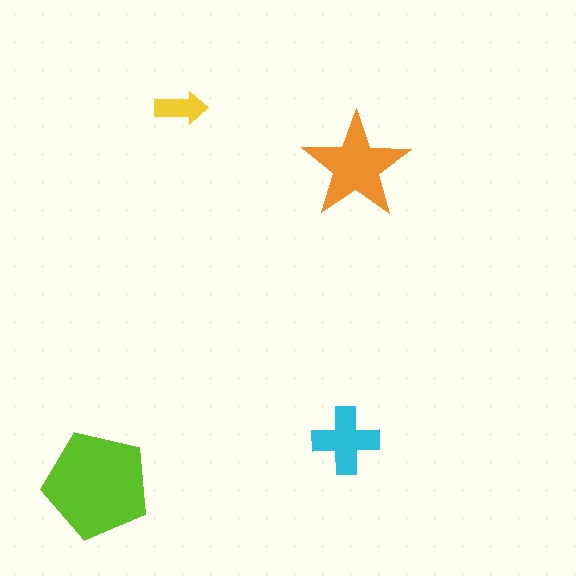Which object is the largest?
The lime pentagon.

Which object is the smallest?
The yellow arrow.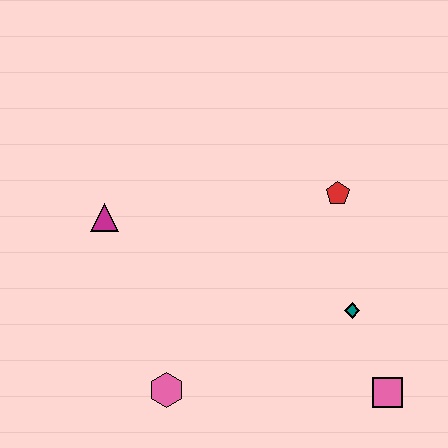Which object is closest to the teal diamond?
The pink square is closest to the teal diamond.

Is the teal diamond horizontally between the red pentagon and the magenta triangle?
No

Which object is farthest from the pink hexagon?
The red pentagon is farthest from the pink hexagon.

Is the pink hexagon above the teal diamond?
No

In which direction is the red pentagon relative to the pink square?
The red pentagon is above the pink square.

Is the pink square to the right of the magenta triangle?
Yes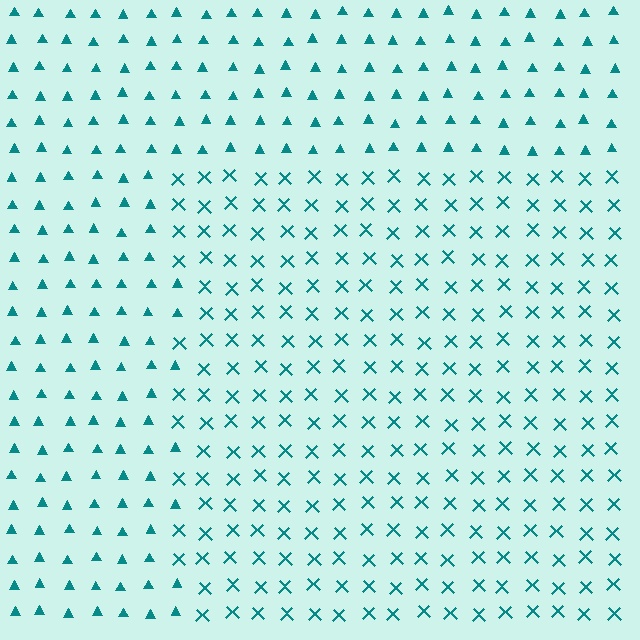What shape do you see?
I see a rectangle.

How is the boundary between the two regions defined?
The boundary is defined by a change in element shape: X marks inside vs. triangles outside. All elements share the same color and spacing.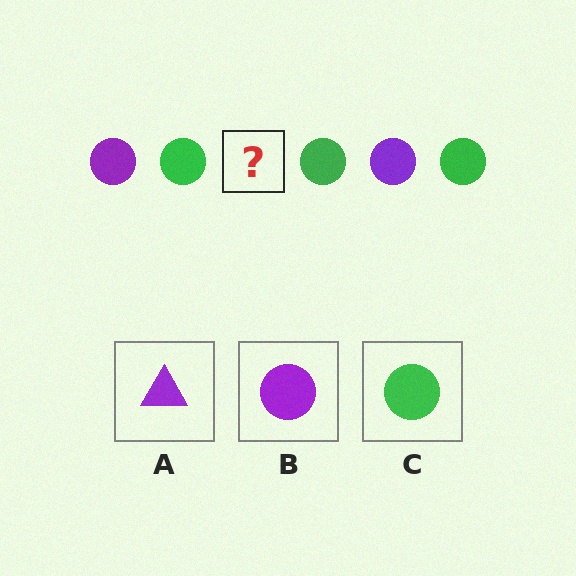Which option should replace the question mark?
Option B.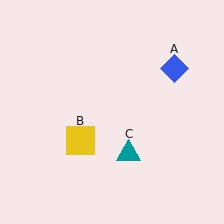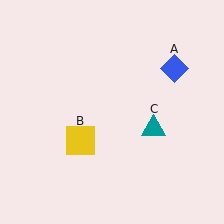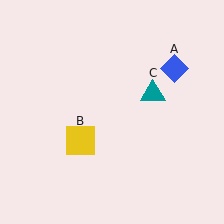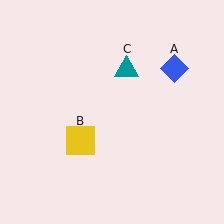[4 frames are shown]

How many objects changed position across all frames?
1 object changed position: teal triangle (object C).